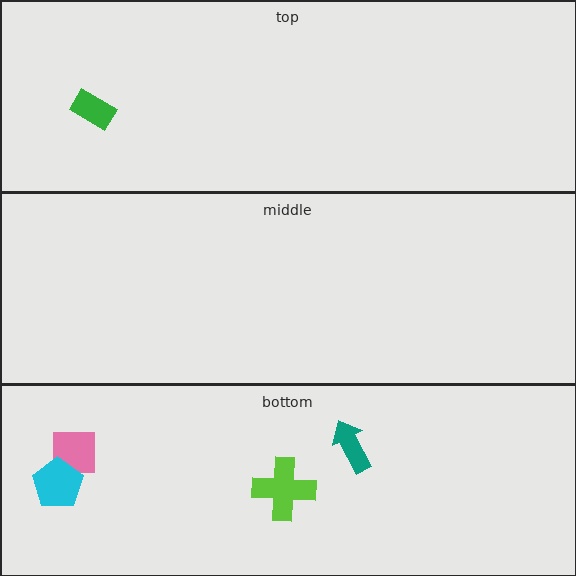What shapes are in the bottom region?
The pink square, the teal arrow, the lime cross, the cyan pentagon.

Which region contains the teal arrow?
The bottom region.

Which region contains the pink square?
The bottom region.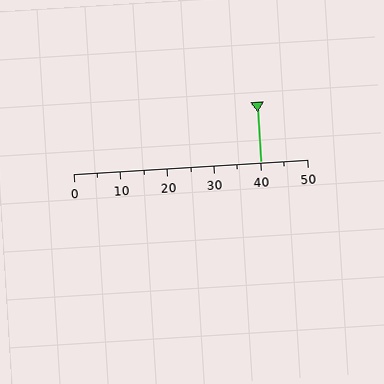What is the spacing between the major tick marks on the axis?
The major ticks are spaced 10 apart.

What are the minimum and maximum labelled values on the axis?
The axis runs from 0 to 50.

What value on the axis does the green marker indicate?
The marker indicates approximately 40.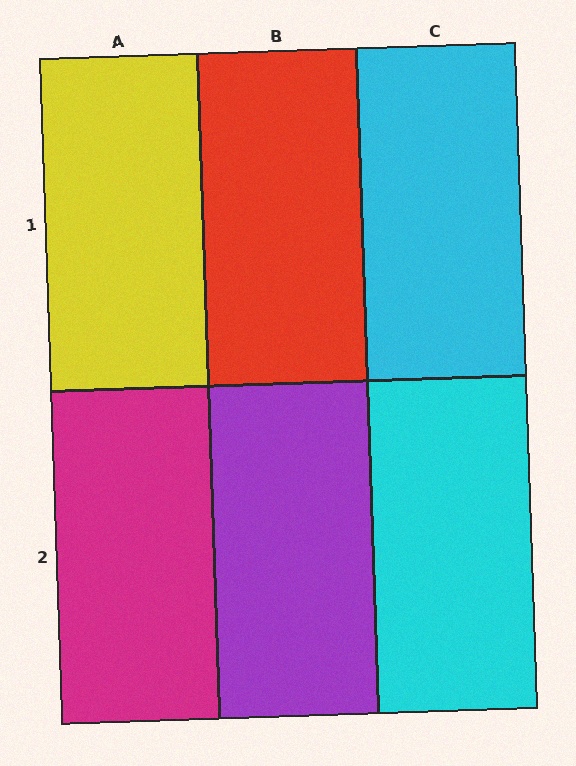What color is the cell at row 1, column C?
Cyan.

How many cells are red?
1 cell is red.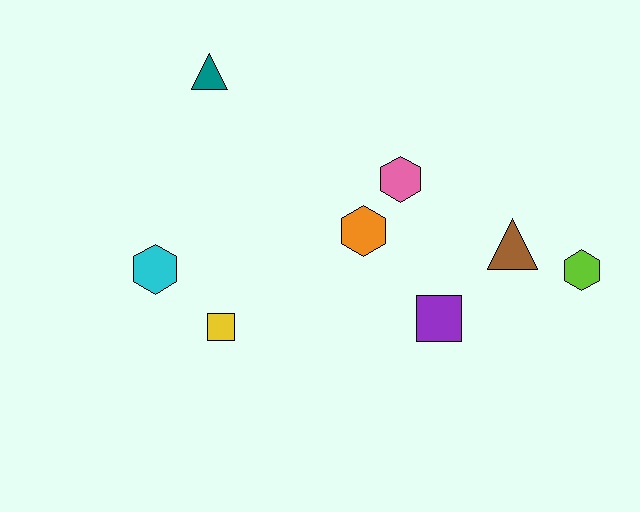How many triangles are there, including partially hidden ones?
There are 2 triangles.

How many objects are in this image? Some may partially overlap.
There are 8 objects.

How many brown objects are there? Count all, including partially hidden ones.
There is 1 brown object.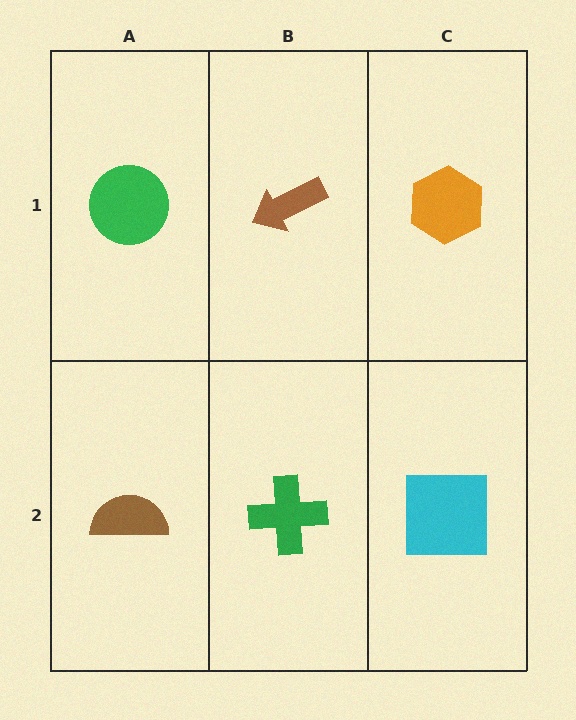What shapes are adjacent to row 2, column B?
A brown arrow (row 1, column B), a brown semicircle (row 2, column A), a cyan square (row 2, column C).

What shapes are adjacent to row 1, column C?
A cyan square (row 2, column C), a brown arrow (row 1, column B).